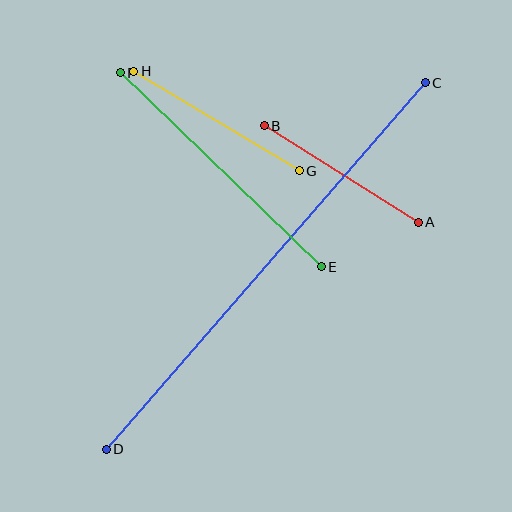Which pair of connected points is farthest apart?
Points C and D are farthest apart.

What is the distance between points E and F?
The distance is approximately 279 pixels.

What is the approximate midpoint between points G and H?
The midpoint is at approximately (216, 121) pixels.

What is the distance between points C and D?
The distance is approximately 486 pixels.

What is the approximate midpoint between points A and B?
The midpoint is at approximately (341, 174) pixels.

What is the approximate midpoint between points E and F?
The midpoint is at approximately (221, 170) pixels.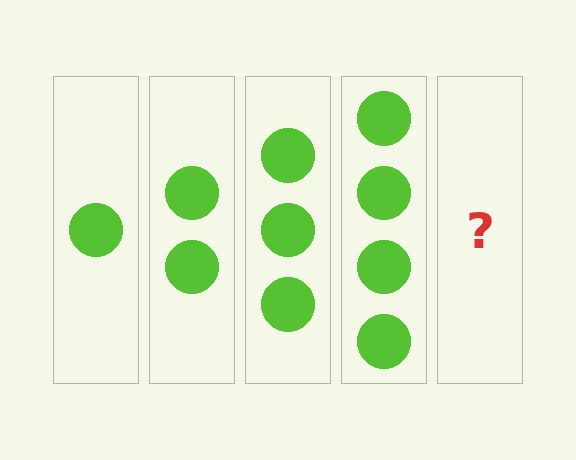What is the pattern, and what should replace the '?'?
The pattern is that each step adds one more circle. The '?' should be 5 circles.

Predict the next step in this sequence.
The next step is 5 circles.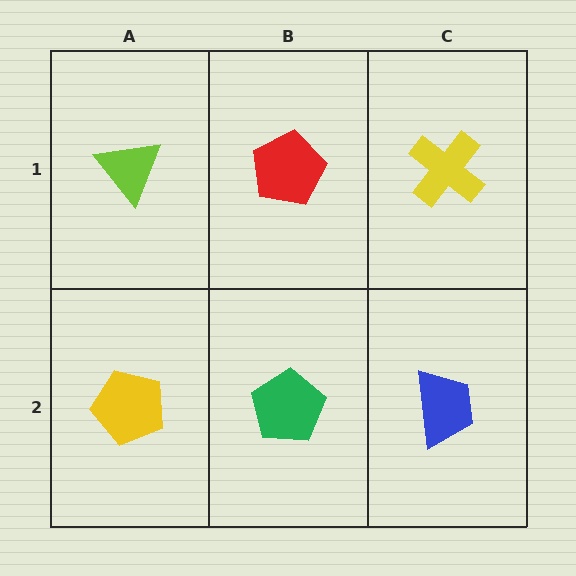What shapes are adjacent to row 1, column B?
A green pentagon (row 2, column B), a lime triangle (row 1, column A), a yellow cross (row 1, column C).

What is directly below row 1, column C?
A blue trapezoid.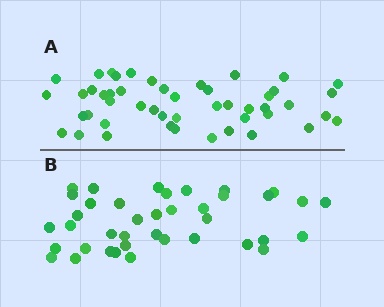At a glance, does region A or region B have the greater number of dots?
Region A (the top region) has more dots.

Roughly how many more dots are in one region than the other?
Region A has roughly 8 or so more dots than region B.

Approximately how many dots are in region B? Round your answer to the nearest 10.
About 40 dots. (The exact count is 39, which rounds to 40.)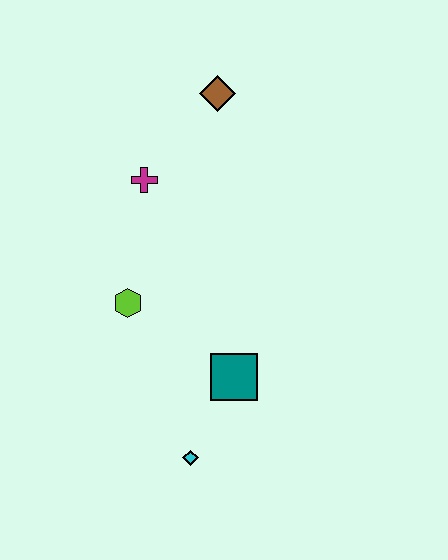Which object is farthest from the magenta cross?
The cyan diamond is farthest from the magenta cross.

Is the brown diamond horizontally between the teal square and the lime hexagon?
Yes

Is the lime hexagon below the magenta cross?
Yes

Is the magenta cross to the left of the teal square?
Yes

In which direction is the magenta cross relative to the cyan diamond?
The magenta cross is above the cyan diamond.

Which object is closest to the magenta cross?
The brown diamond is closest to the magenta cross.